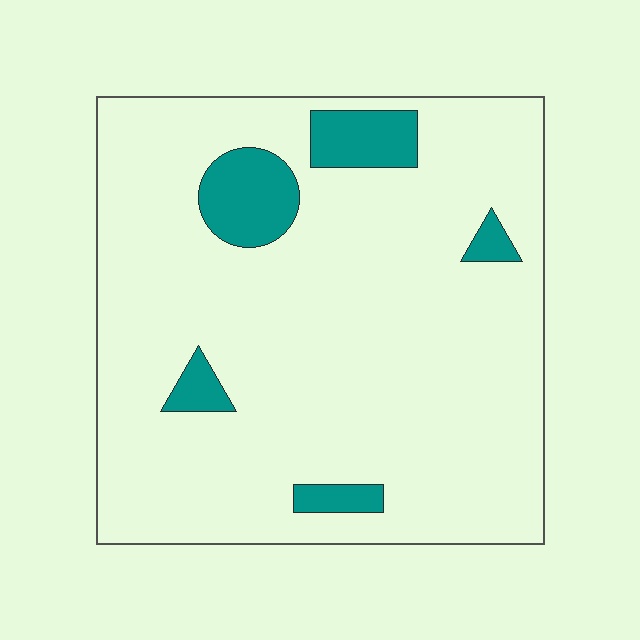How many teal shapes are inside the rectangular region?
5.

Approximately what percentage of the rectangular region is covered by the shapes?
Approximately 10%.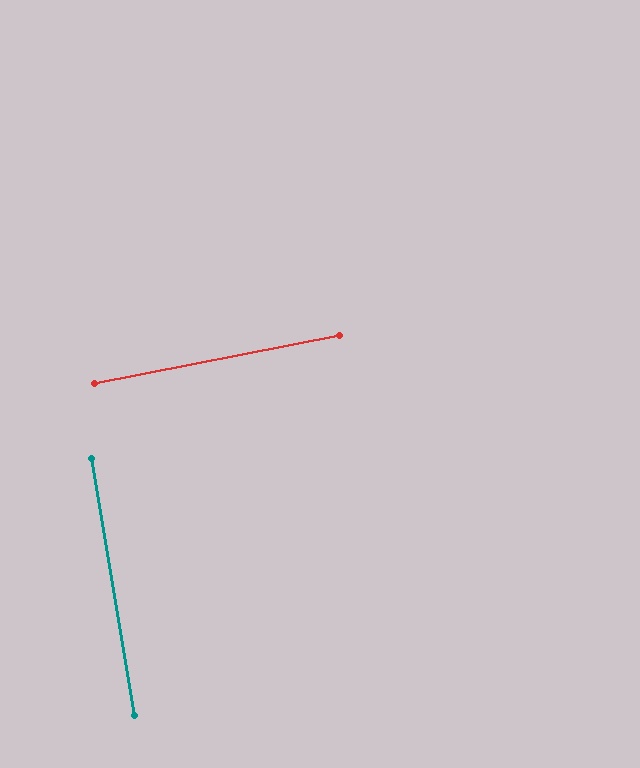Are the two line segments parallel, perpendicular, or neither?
Perpendicular — they meet at approximately 88°.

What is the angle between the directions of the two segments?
Approximately 88 degrees.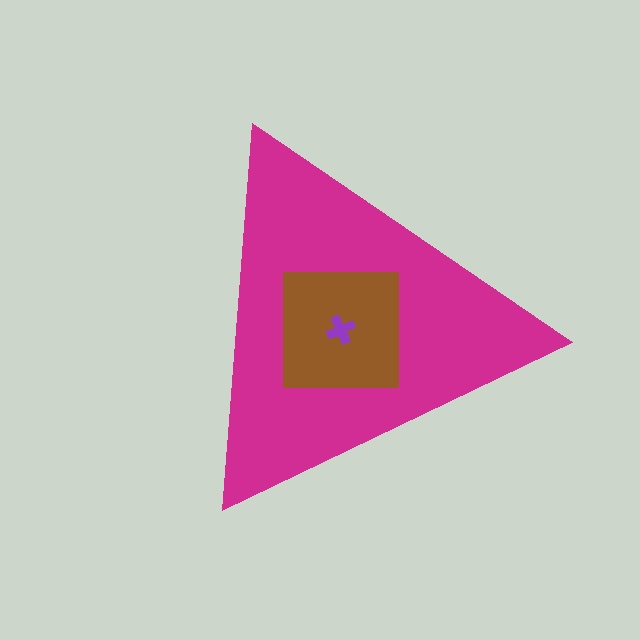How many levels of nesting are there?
3.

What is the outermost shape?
The magenta triangle.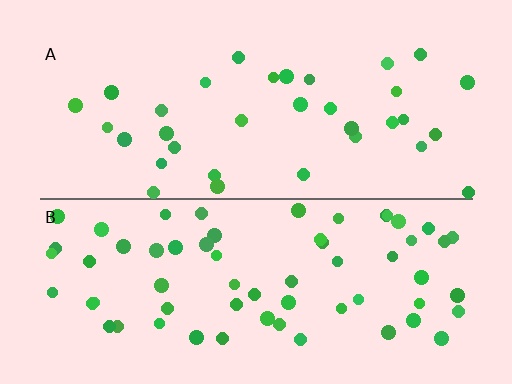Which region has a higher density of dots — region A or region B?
B (the bottom).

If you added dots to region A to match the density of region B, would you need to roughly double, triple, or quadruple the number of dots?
Approximately double.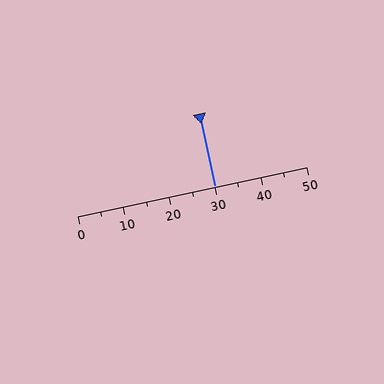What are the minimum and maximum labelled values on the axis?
The axis runs from 0 to 50.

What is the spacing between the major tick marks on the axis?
The major ticks are spaced 10 apart.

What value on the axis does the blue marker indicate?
The marker indicates approximately 30.